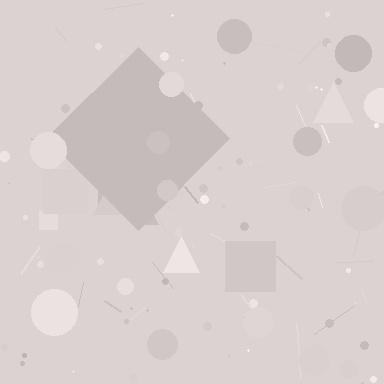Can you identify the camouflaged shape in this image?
The camouflaged shape is a diamond.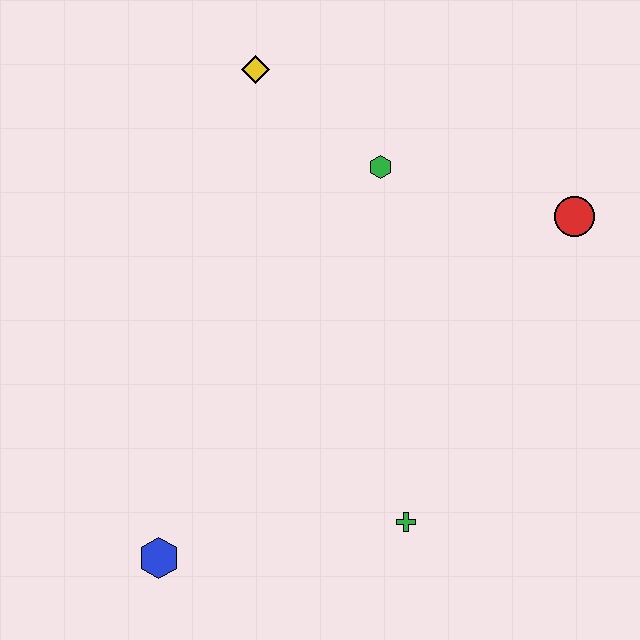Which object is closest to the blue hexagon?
The green cross is closest to the blue hexagon.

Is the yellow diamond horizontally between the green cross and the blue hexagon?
Yes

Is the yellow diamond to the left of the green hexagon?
Yes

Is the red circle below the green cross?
No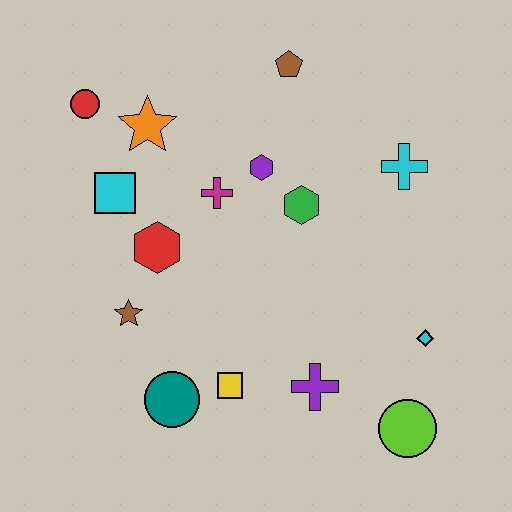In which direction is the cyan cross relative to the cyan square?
The cyan cross is to the right of the cyan square.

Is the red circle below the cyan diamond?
No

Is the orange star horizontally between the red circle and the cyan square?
No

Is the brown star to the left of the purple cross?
Yes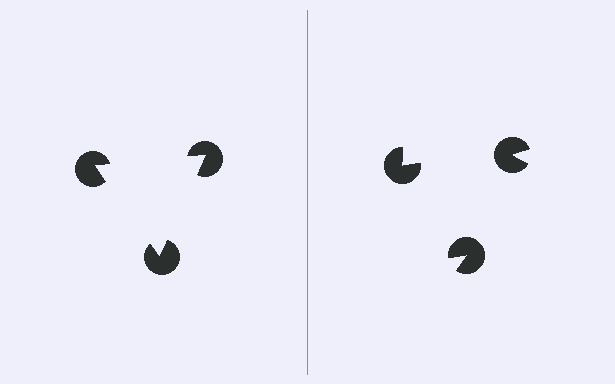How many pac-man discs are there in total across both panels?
6 — 3 on each side.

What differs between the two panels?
The pac-man discs are positioned identically on both sides; only the wedge orientations differ. On the left they align to a triangle; on the right they are misaligned.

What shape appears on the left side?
An illusory triangle.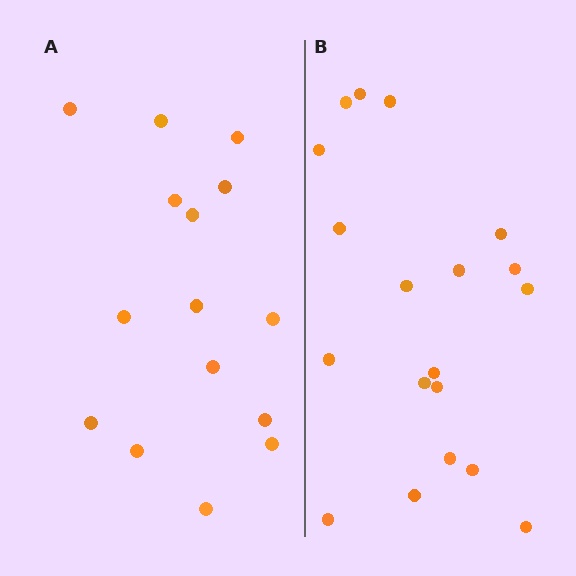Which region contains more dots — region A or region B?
Region B (the right region) has more dots.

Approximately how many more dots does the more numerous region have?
Region B has about 4 more dots than region A.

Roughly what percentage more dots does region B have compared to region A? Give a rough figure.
About 25% more.